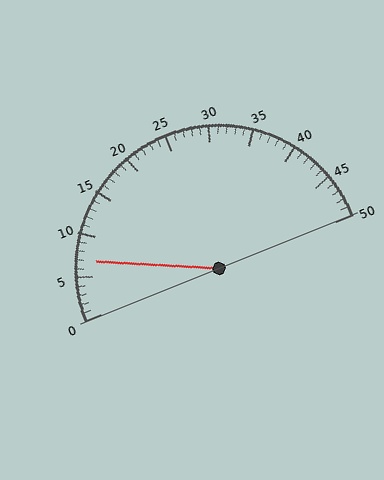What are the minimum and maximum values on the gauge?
The gauge ranges from 0 to 50.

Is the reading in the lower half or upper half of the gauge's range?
The reading is in the lower half of the range (0 to 50).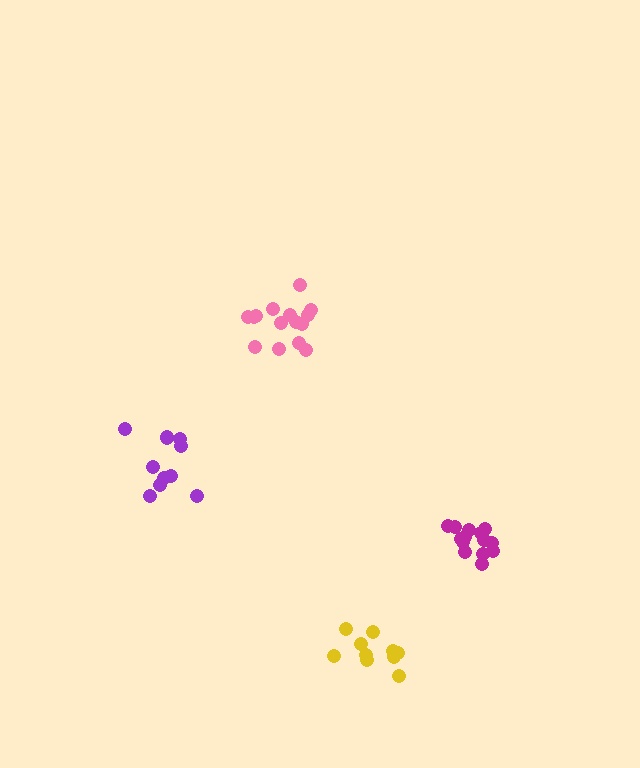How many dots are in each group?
Group 1: 10 dots, Group 2: 15 dots, Group 3: 10 dots, Group 4: 14 dots (49 total).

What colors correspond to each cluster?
The clusters are colored: purple, pink, yellow, magenta.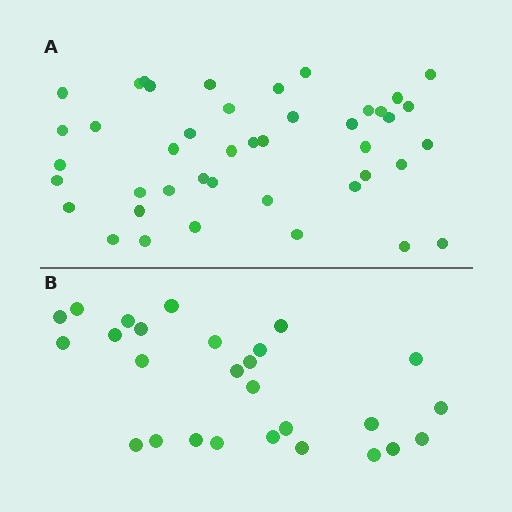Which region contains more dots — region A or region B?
Region A (the top region) has more dots.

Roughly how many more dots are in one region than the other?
Region A has approximately 15 more dots than region B.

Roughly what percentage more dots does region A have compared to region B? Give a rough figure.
About 60% more.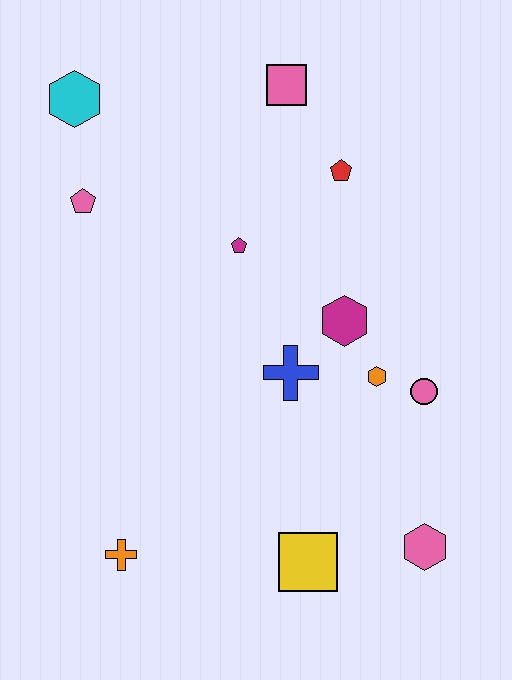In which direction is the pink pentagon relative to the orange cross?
The pink pentagon is above the orange cross.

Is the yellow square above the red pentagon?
No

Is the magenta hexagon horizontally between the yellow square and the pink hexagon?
Yes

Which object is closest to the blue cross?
The magenta hexagon is closest to the blue cross.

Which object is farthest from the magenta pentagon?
The pink hexagon is farthest from the magenta pentagon.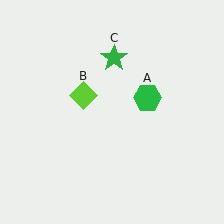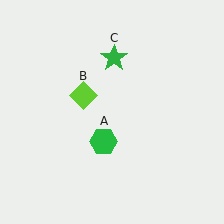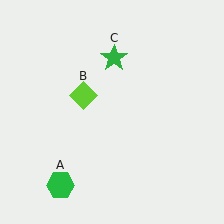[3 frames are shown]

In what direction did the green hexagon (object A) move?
The green hexagon (object A) moved down and to the left.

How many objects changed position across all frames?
1 object changed position: green hexagon (object A).